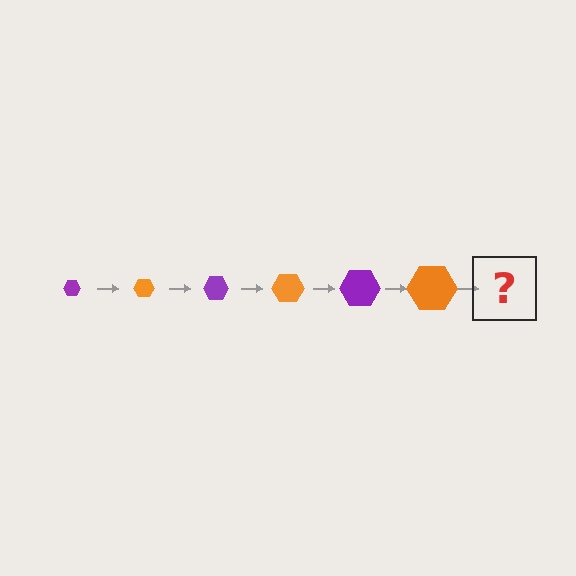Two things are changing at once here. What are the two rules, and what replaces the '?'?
The two rules are that the hexagon grows larger each step and the color cycles through purple and orange. The '?' should be a purple hexagon, larger than the previous one.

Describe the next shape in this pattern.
It should be a purple hexagon, larger than the previous one.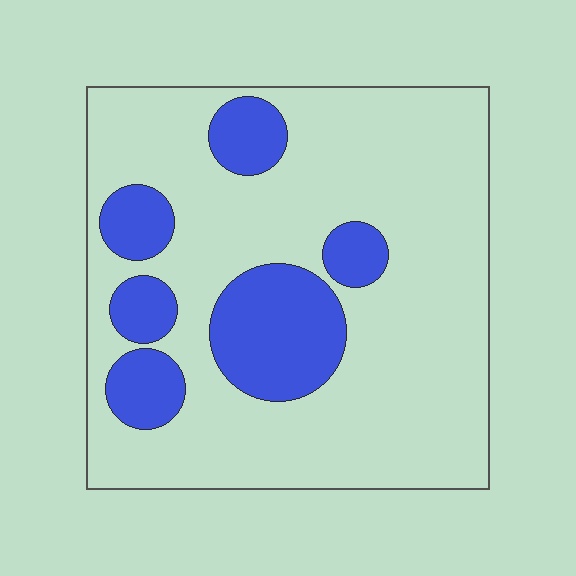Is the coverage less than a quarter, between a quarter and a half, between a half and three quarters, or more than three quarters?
Less than a quarter.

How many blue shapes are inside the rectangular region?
6.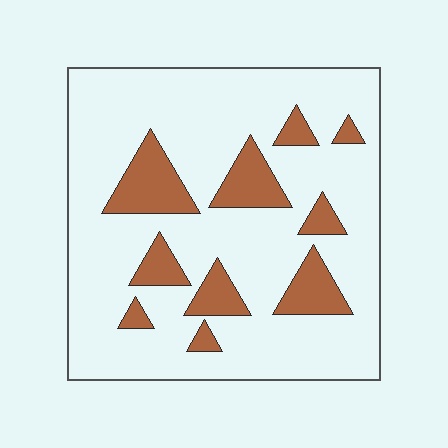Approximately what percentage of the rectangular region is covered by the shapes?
Approximately 20%.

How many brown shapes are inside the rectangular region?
10.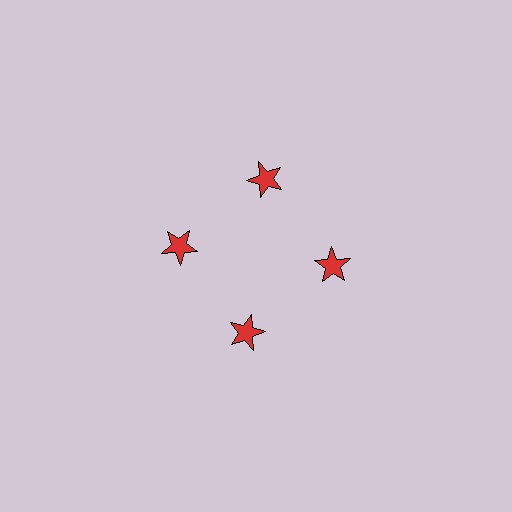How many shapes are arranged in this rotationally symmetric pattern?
There are 4 shapes, arranged in 4 groups of 1.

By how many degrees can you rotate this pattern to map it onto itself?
The pattern maps onto itself every 90 degrees of rotation.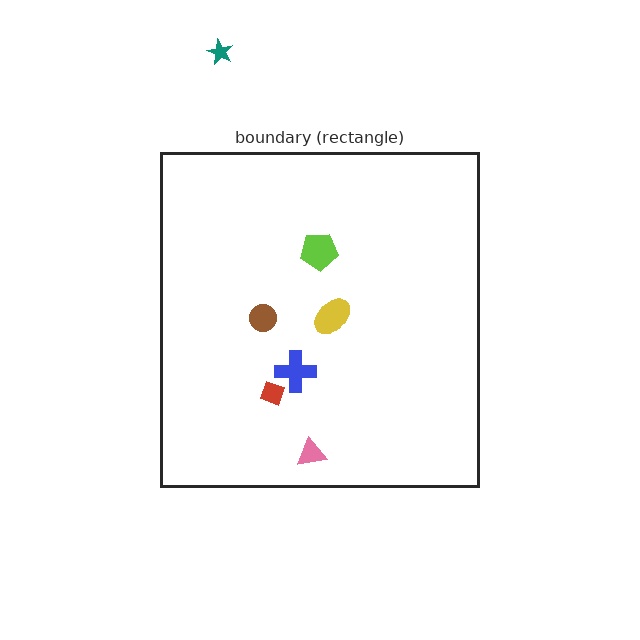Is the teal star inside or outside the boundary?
Outside.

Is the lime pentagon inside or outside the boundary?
Inside.